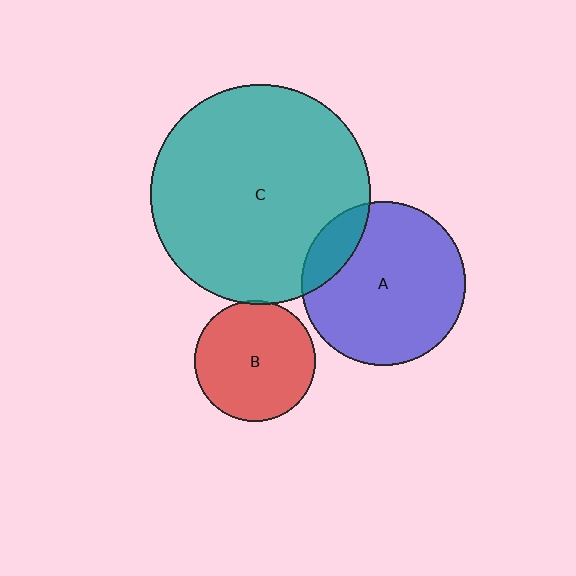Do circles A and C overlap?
Yes.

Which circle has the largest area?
Circle C (teal).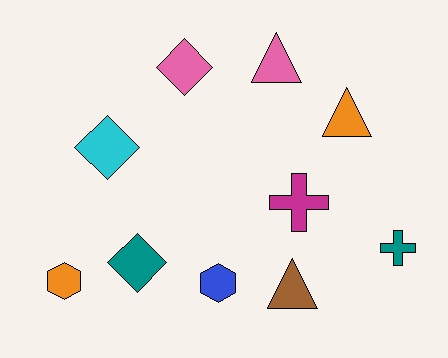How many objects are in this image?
There are 10 objects.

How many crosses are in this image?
There are 2 crosses.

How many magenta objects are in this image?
There is 1 magenta object.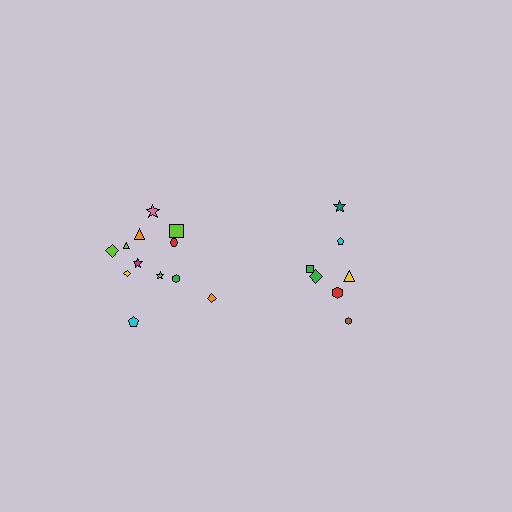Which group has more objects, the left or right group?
The left group.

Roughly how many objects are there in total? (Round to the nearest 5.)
Roughly 20 objects in total.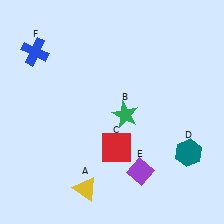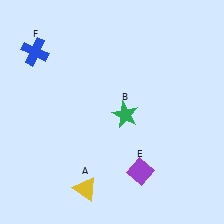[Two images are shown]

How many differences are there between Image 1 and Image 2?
There are 2 differences between the two images.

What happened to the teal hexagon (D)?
The teal hexagon (D) was removed in Image 2. It was in the bottom-right area of Image 1.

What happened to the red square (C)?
The red square (C) was removed in Image 2. It was in the bottom-right area of Image 1.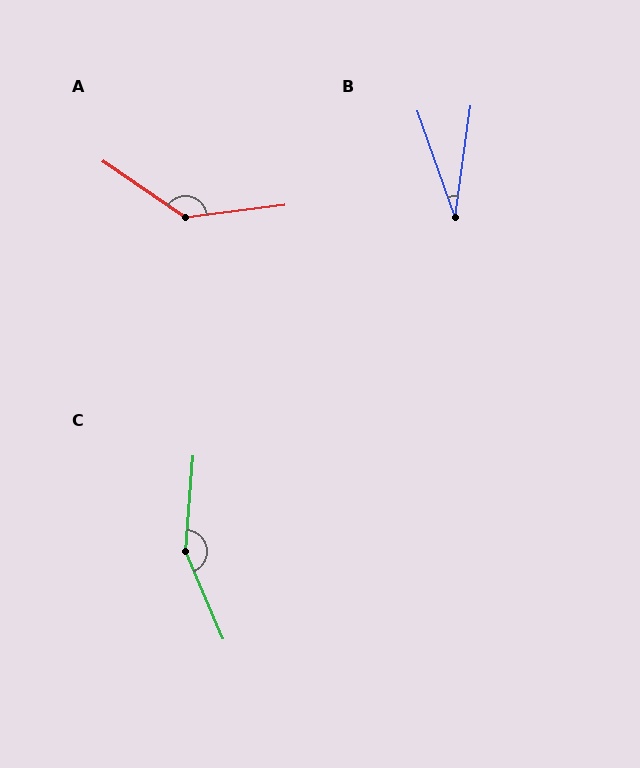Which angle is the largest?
C, at approximately 152 degrees.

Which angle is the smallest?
B, at approximately 27 degrees.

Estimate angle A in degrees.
Approximately 138 degrees.